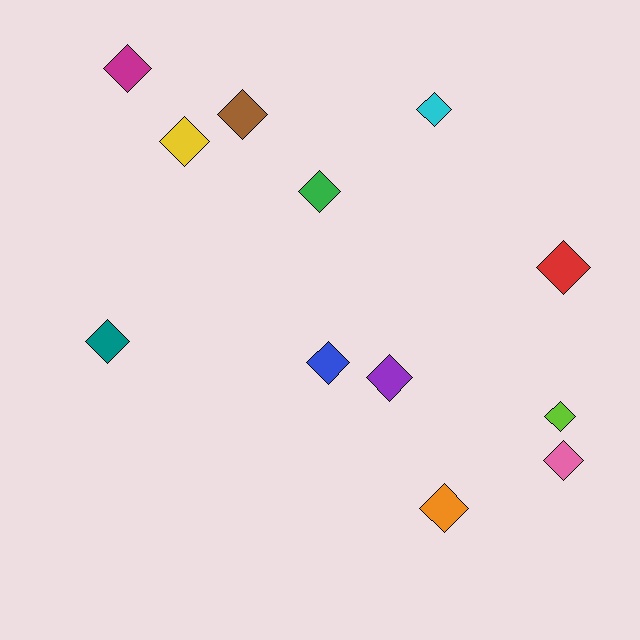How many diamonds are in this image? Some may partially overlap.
There are 12 diamonds.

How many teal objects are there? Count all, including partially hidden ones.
There is 1 teal object.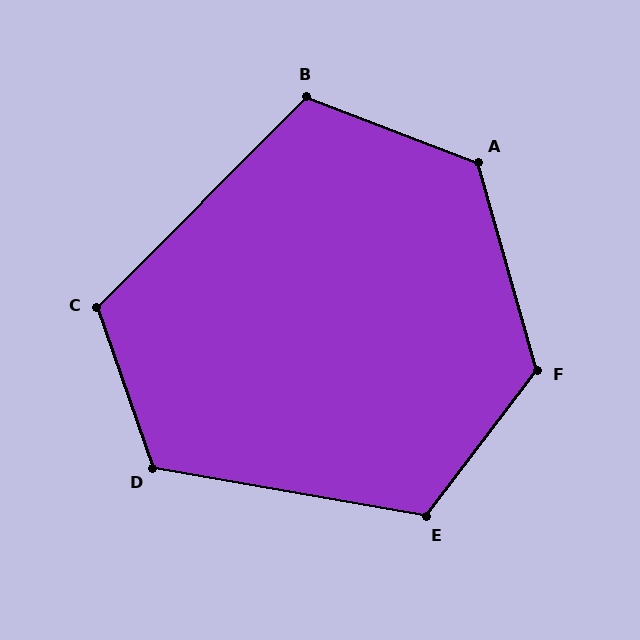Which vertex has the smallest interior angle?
B, at approximately 114 degrees.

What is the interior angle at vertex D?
Approximately 119 degrees (obtuse).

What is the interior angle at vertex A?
Approximately 127 degrees (obtuse).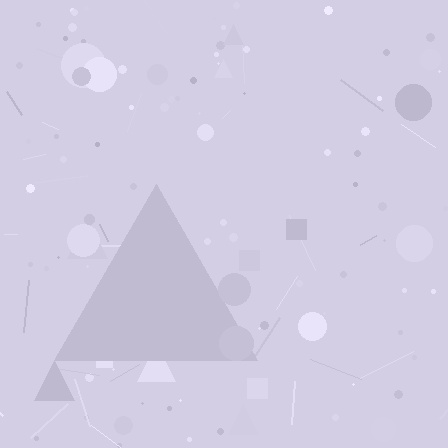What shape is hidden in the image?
A triangle is hidden in the image.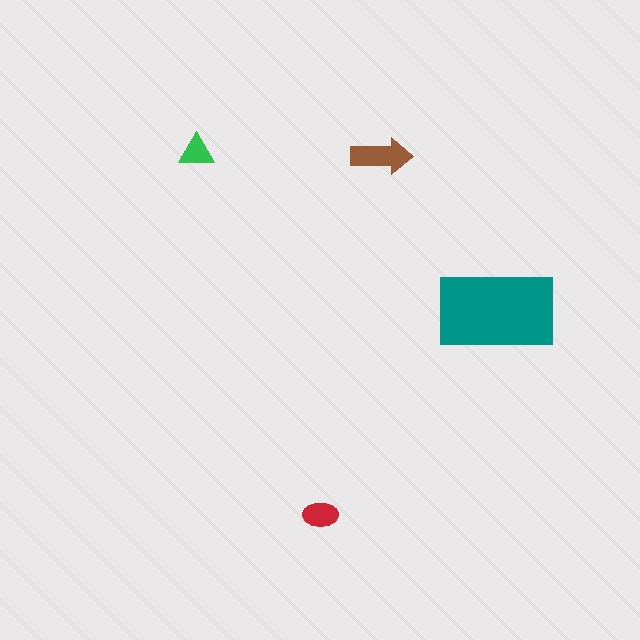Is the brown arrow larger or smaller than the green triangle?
Larger.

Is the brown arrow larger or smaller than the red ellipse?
Larger.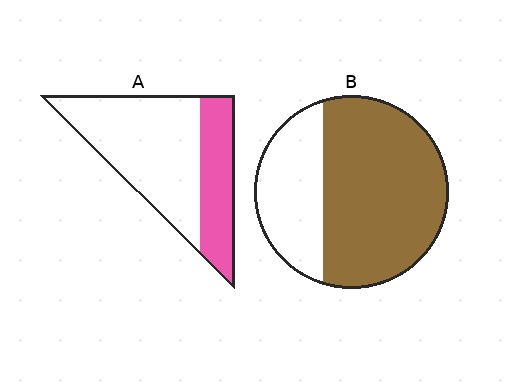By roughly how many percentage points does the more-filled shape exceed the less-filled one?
By roughly 35 percentage points (B over A).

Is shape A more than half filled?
No.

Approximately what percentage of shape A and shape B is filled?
A is approximately 35% and B is approximately 70%.